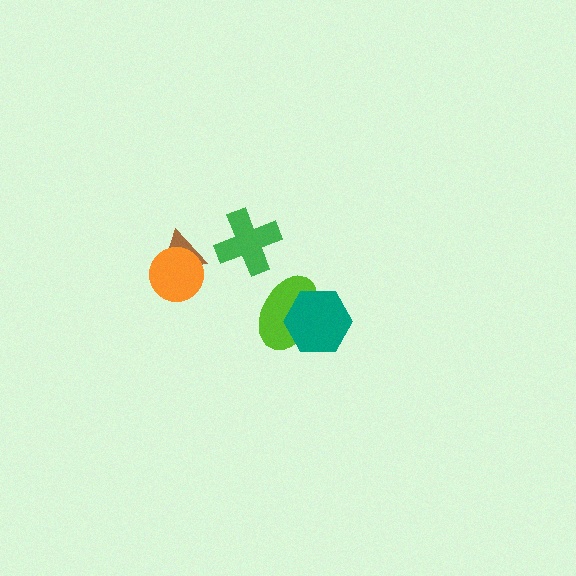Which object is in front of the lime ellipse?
The teal hexagon is in front of the lime ellipse.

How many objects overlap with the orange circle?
1 object overlaps with the orange circle.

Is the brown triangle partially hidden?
Yes, it is partially covered by another shape.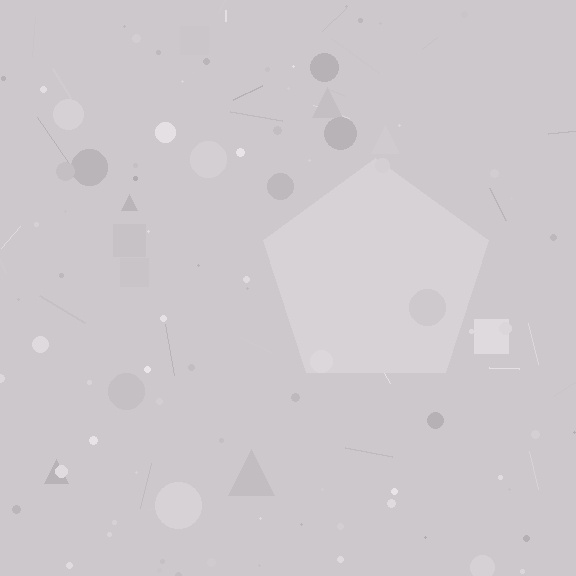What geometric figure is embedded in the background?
A pentagon is embedded in the background.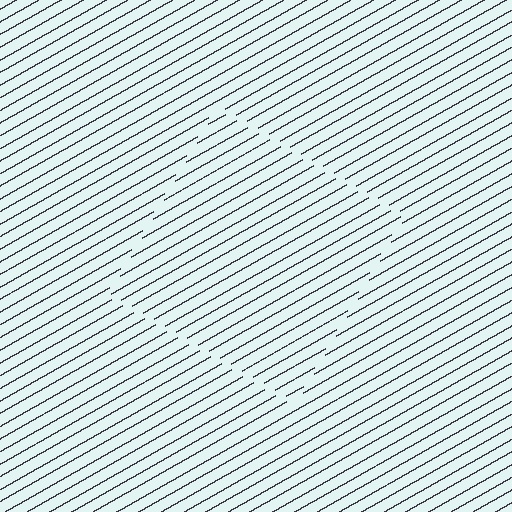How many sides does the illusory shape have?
4 sides — the line-ends trace a square.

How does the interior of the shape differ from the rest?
The interior of the shape contains the same grating, shifted by half a period — the contour is defined by the phase discontinuity where line-ends from the inner and outer gratings abut.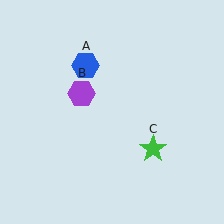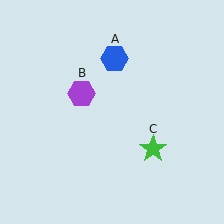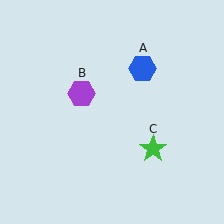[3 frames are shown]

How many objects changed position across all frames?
1 object changed position: blue hexagon (object A).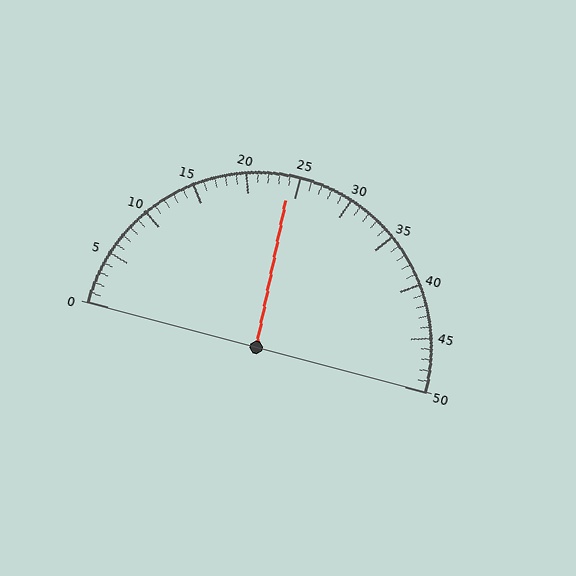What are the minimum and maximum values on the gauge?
The gauge ranges from 0 to 50.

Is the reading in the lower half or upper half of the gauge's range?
The reading is in the lower half of the range (0 to 50).